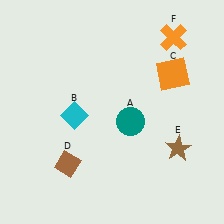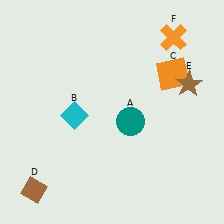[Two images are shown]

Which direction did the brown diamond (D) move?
The brown diamond (D) moved left.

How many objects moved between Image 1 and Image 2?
2 objects moved between the two images.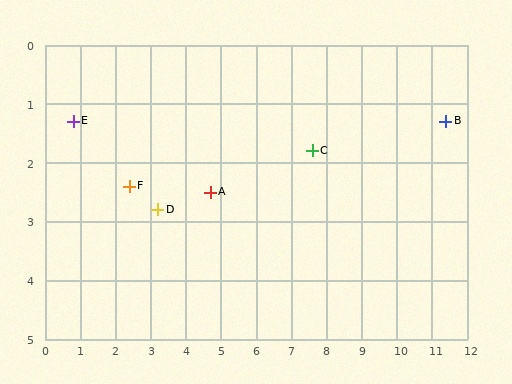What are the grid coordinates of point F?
Point F is at approximately (2.4, 2.4).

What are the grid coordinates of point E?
Point E is at approximately (0.8, 1.3).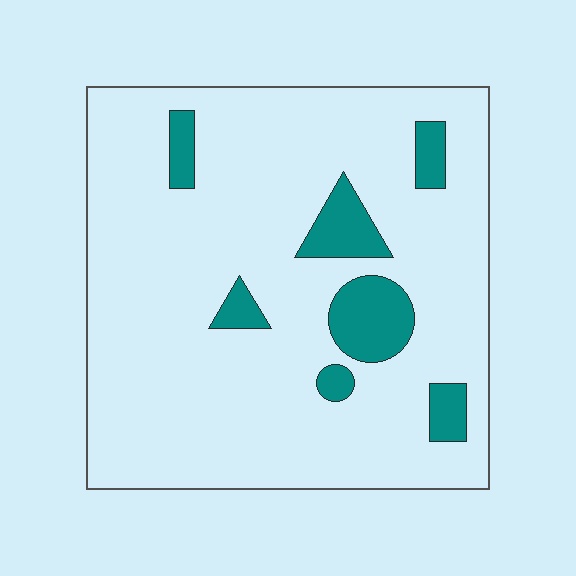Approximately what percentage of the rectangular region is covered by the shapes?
Approximately 10%.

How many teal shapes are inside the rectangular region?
7.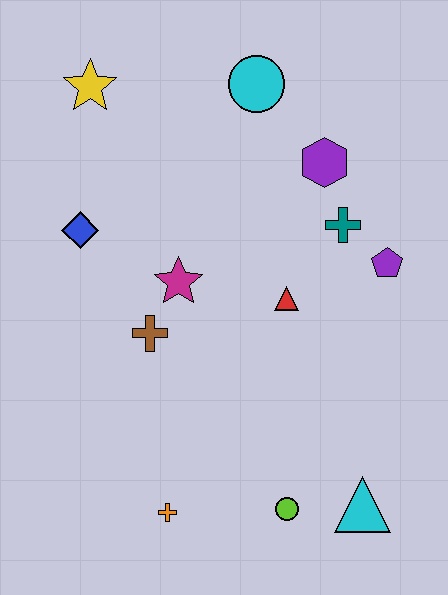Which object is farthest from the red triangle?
The yellow star is farthest from the red triangle.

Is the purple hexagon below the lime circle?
No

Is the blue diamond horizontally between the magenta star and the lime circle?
No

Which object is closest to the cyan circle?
The purple hexagon is closest to the cyan circle.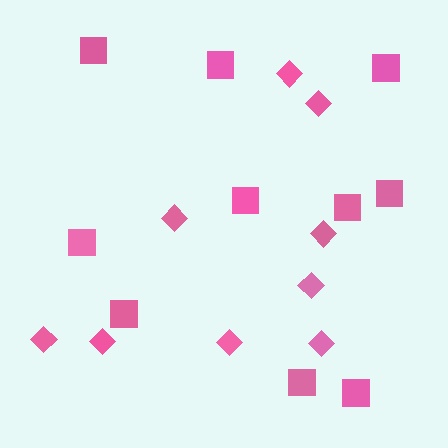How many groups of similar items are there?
There are 2 groups: one group of squares (10) and one group of diamonds (9).